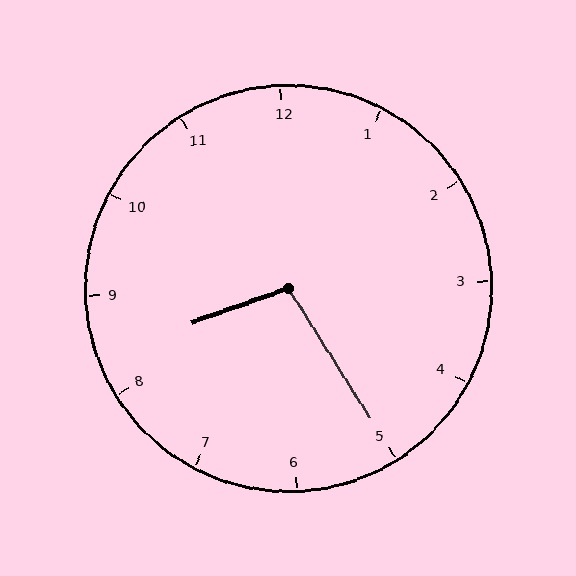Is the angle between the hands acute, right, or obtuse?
It is obtuse.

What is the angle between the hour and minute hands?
Approximately 102 degrees.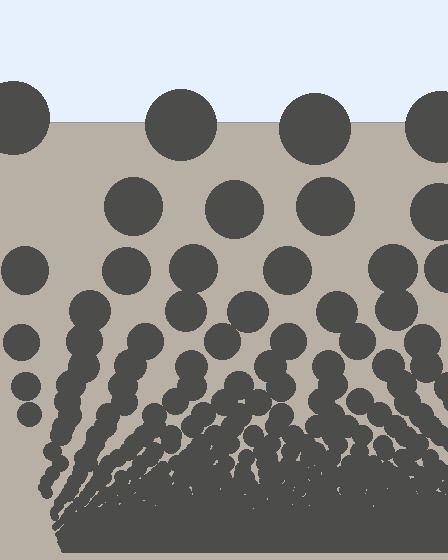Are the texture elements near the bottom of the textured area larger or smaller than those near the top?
Smaller. The gradient is inverted — elements near the bottom are smaller and denser.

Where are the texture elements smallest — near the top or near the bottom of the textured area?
Near the bottom.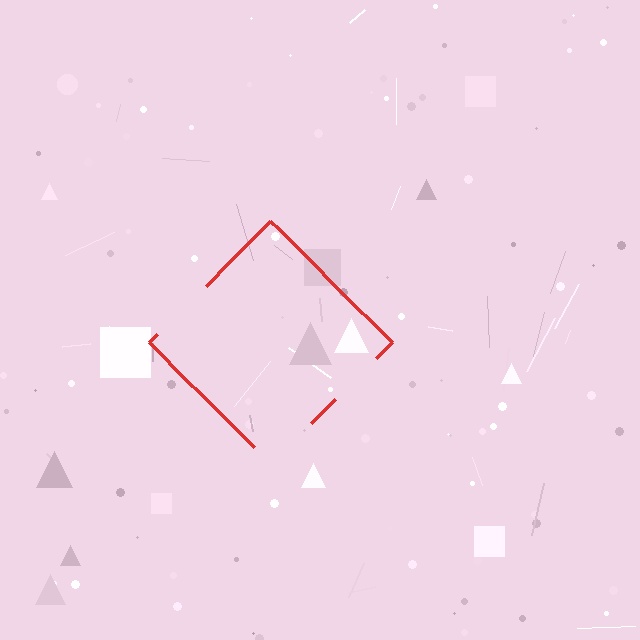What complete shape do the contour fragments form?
The contour fragments form a diamond.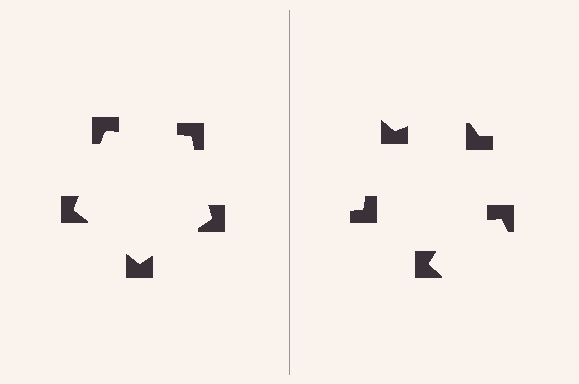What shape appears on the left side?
An illusory pentagon.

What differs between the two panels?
The notched squares are positioned identically on both sides; only the wedge orientations differ. On the left they align to a pentagon; on the right they are misaligned.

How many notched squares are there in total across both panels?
10 — 5 on each side.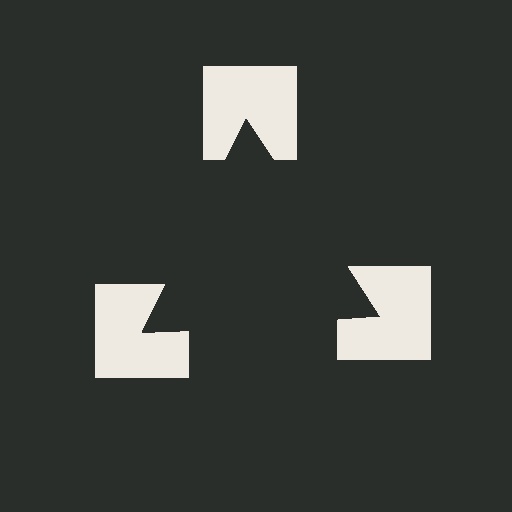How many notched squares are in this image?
There are 3 — one at each vertex of the illusory triangle.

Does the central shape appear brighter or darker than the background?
It typically appears slightly darker than the background, even though no actual brightness change is drawn.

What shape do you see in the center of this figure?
An illusory triangle — its edges are inferred from the aligned wedge cuts in the notched squares, not physically drawn.